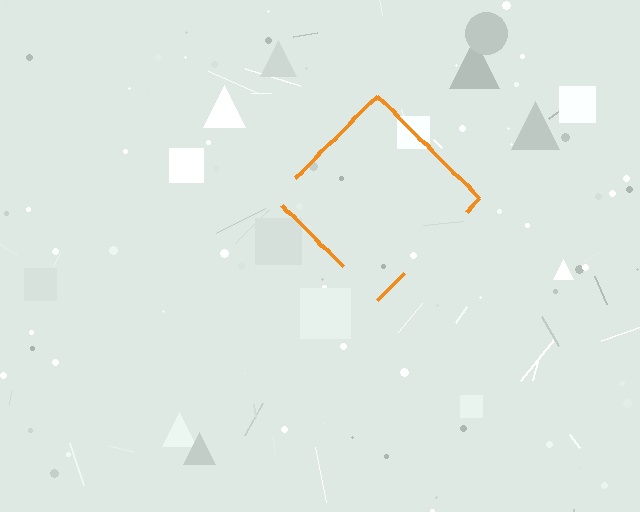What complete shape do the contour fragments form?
The contour fragments form a diamond.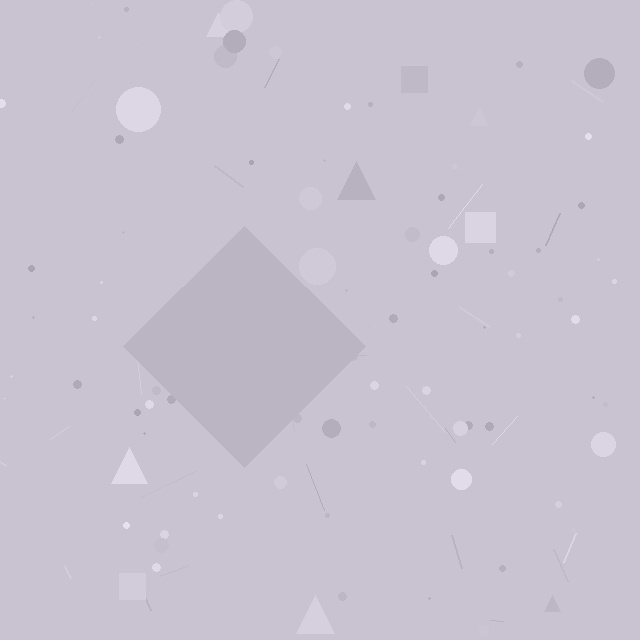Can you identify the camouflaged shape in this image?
The camouflaged shape is a diamond.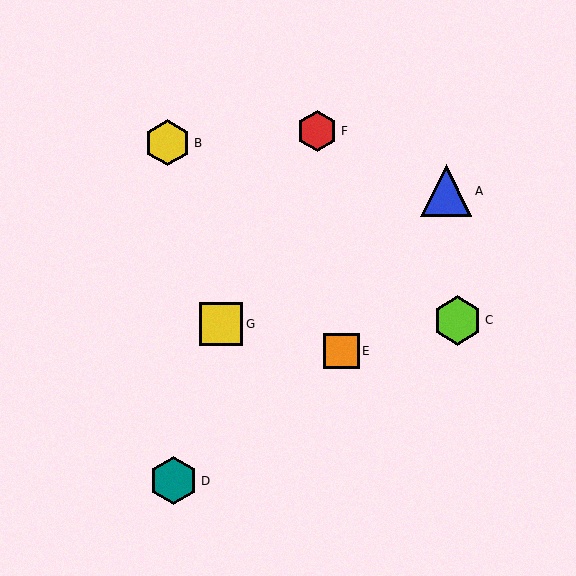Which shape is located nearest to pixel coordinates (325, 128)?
The red hexagon (labeled F) at (317, 131) is nearest to that location.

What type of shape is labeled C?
Shape C is a lime hexagon.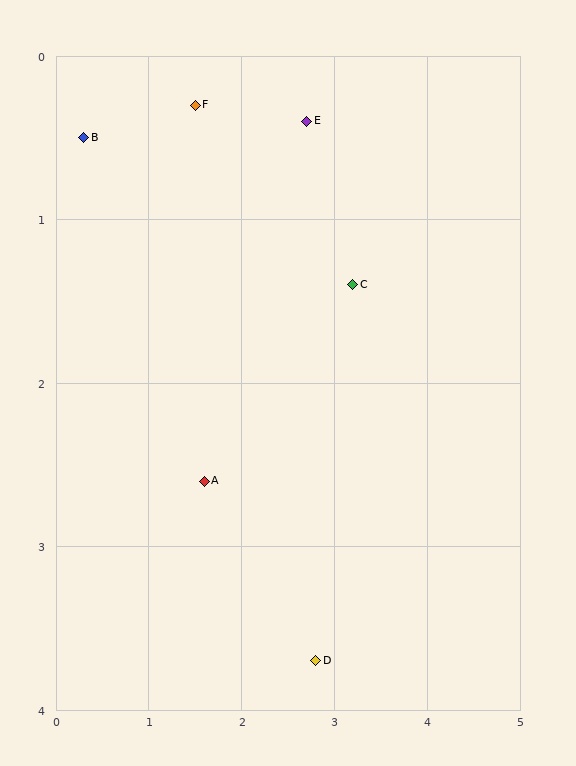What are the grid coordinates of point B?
Point B is at approximately (0.3, 0.5).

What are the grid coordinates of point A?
Point A is at approximately (1.6, 2.6).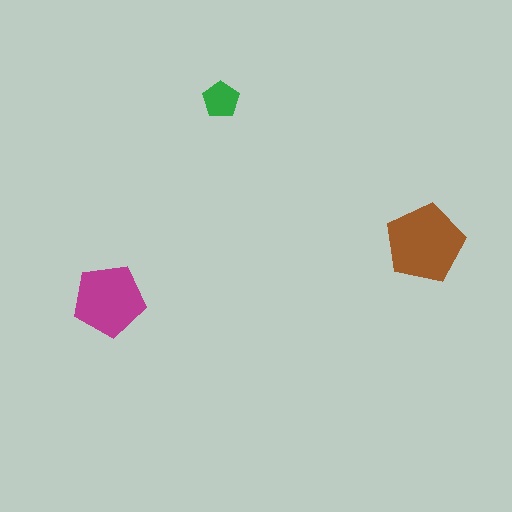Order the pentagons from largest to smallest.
the brown one, the magenta one, the green one.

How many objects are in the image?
There are 3 objects in the image.